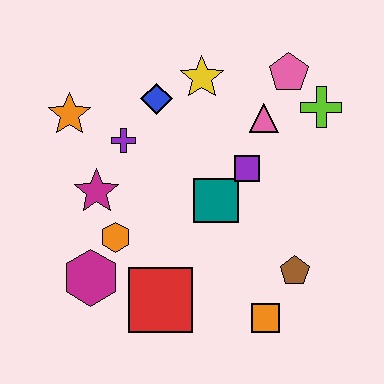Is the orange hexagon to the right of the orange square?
No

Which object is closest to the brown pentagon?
The orange square is closest to the brown pentagon.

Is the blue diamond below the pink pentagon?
Yes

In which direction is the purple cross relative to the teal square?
The purple cross is to the left of the teal square.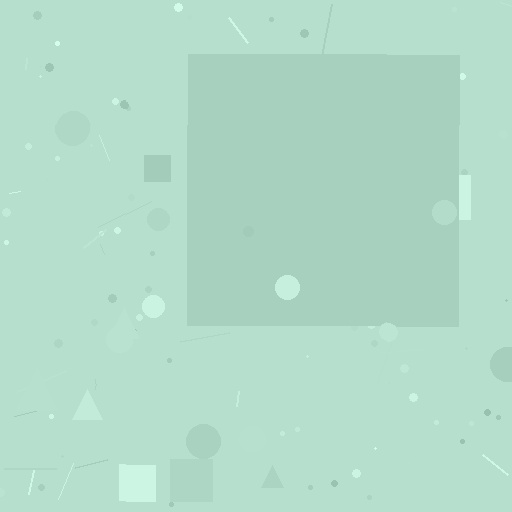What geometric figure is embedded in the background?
A square is embedded in the background.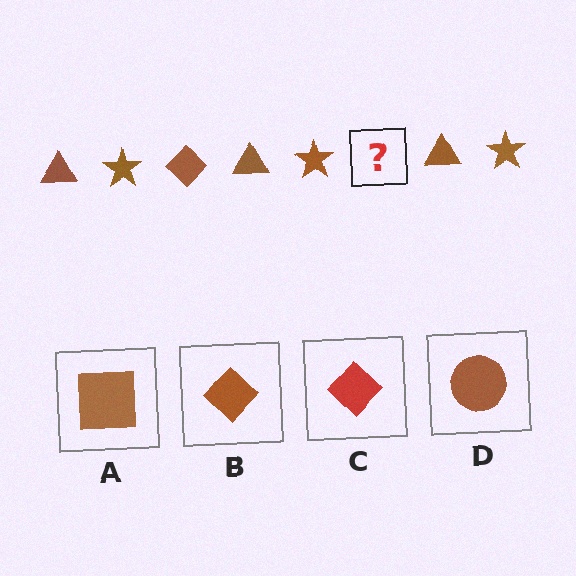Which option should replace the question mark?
Option B.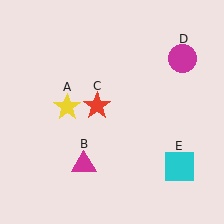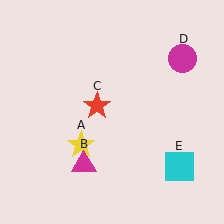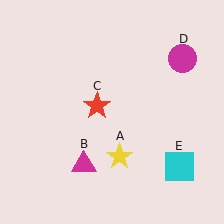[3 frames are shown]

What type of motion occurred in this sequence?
The yellow star (object A) rotated counterclockwise around the center of the scene.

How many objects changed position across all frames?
1 object changed position: yellow star (object A).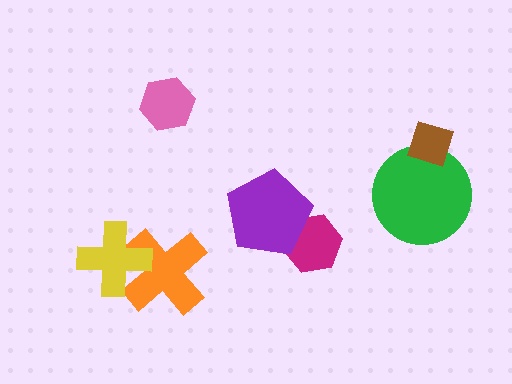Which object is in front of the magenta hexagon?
The purple pentagon is in front of the magenta hexagon.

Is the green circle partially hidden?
Yes, it is partially covered by another shape.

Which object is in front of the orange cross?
The yellow cross is in front of the orange cross.